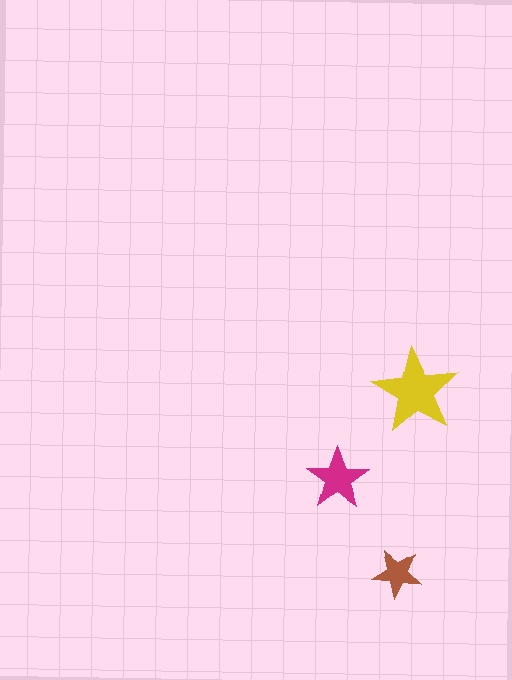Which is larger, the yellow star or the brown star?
The yellow one.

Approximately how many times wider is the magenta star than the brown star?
About 1.5 times wider.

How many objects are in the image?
There are 3 objects in the image.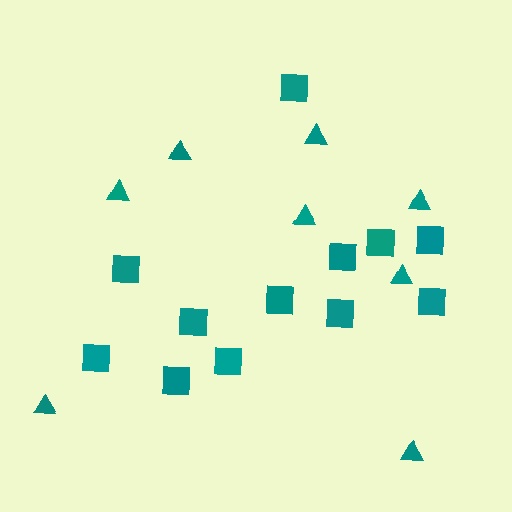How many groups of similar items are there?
There are 2 groups: one group of triangles (8) and one group of squares (12).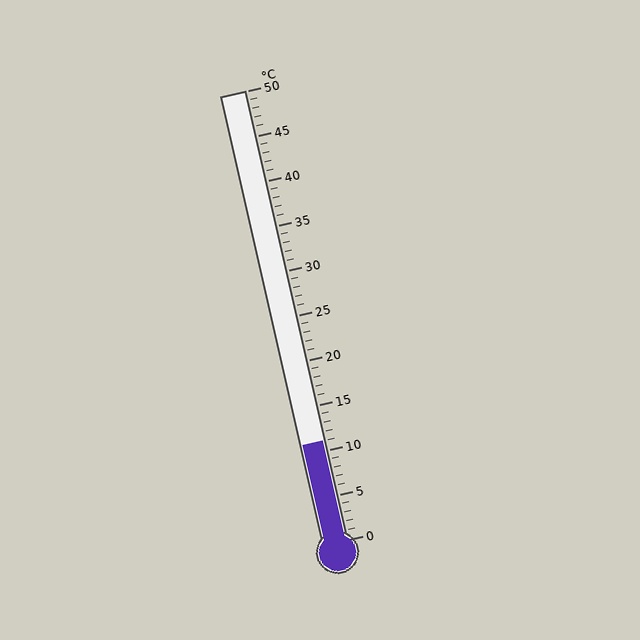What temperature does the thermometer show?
The thermometer shows approximately 11°C.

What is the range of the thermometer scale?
The thermometer scale ranges from 0°C to 50°C.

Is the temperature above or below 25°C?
The temperature is below 25°C.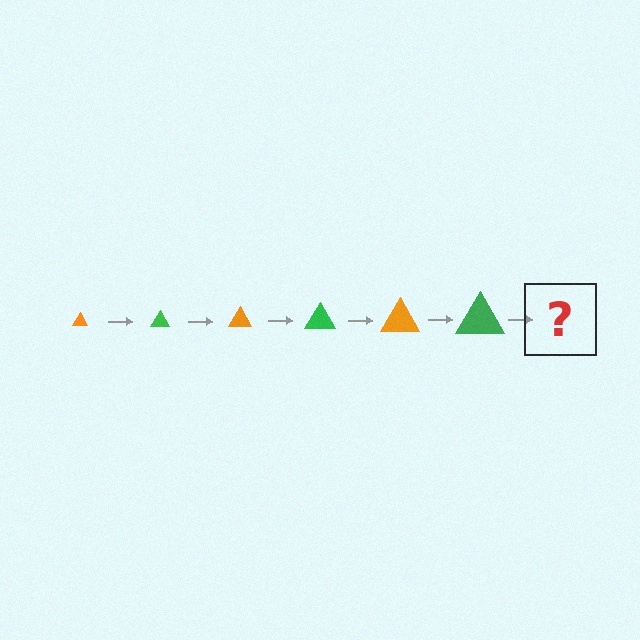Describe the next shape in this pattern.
It should be an orange triangle, larger than the previous one.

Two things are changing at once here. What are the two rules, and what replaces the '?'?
The two rules are that the triangle grows larger each step and the color cycles through orange and green. The '?' should be an orange triangle, larger than the previous one.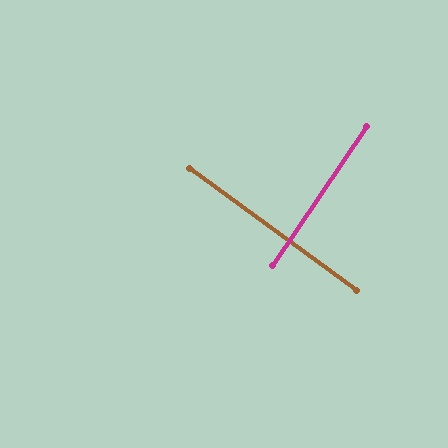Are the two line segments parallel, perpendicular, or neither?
Perpendicular — they meet at approximately 88°.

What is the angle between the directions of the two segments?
Approximately 88 degrees.